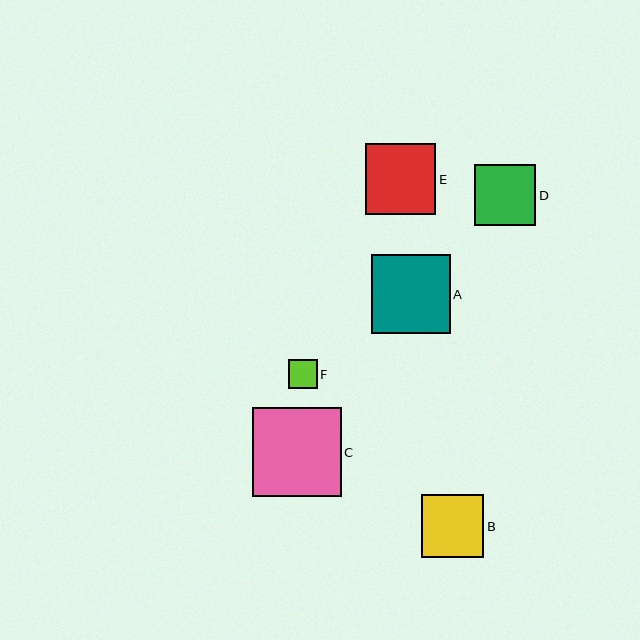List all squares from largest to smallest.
From largest to smallest: C, A, E, B, D, F.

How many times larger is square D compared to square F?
Square D is approximately 2.1 times the size of square F.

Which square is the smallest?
Square F is the smallest with a size of approximately 29 pixels.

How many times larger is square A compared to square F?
Square A is approximately 2.8 times the size of square F.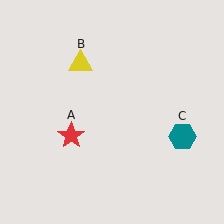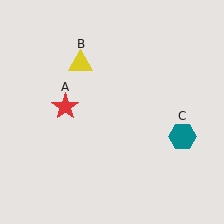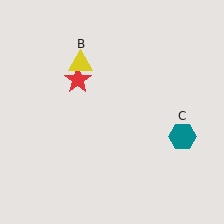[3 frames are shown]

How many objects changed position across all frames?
1 object changed position: red star (object A).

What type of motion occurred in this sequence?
The red star (object A) rotated clockwise around the center of the scene.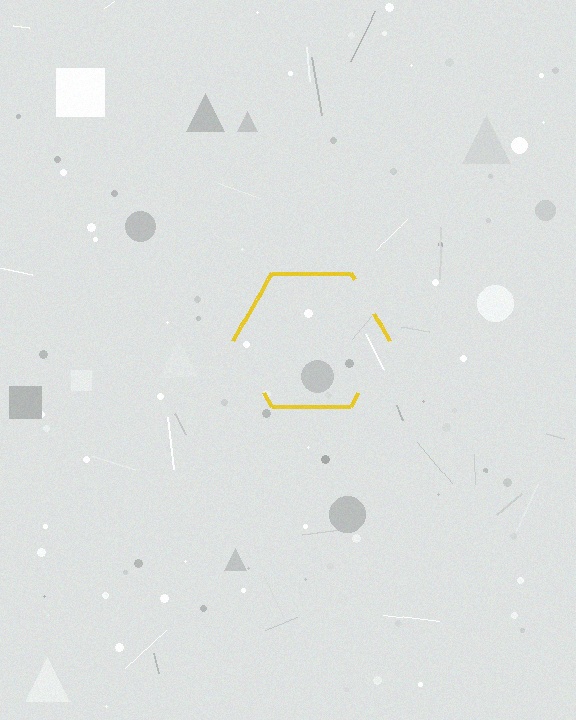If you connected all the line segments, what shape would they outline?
They would outline a hexagon.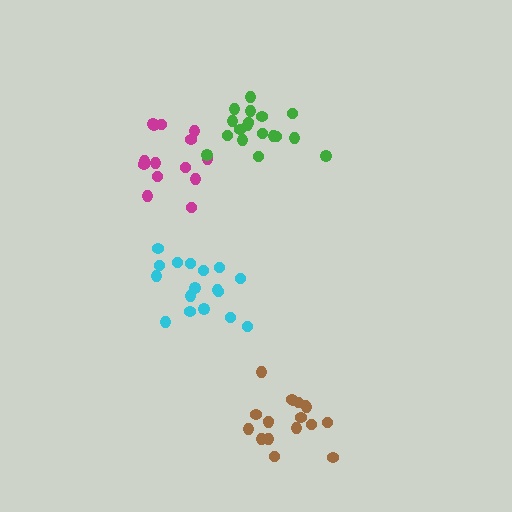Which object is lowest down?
The brown cluster is bottommost.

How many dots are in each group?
Group 1: 17 dots, Group 2: 14 dots, Group 3: 18 dots, Group 4: 18 dots (67 total).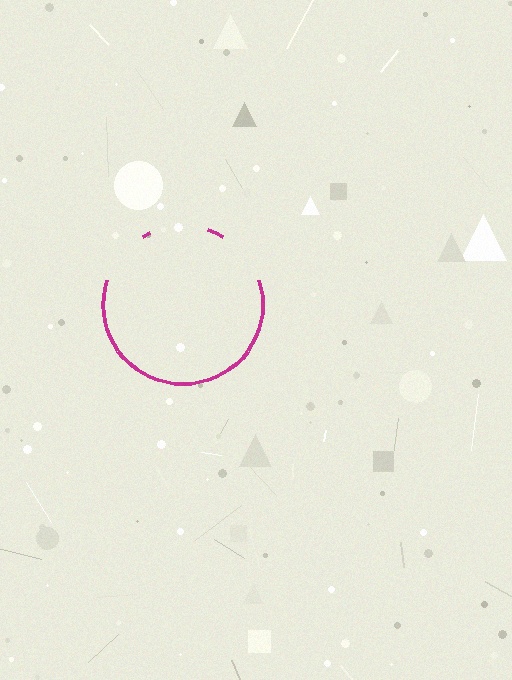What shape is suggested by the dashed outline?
The dashed outline suggests a circle.